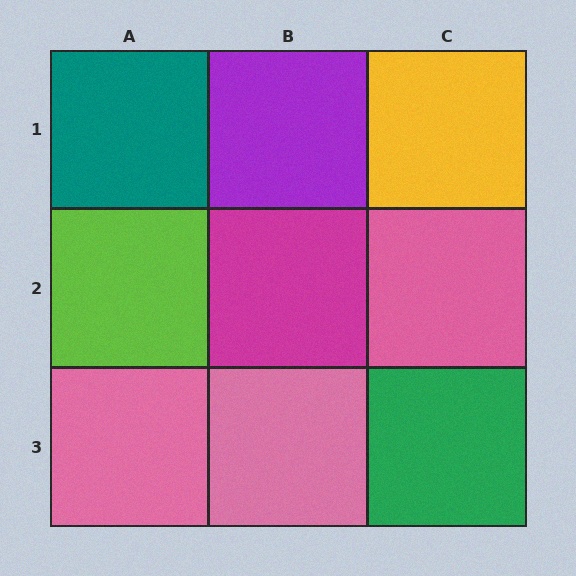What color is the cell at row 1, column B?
Purple.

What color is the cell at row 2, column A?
Lime.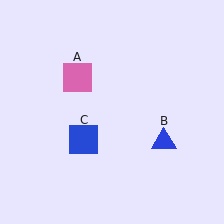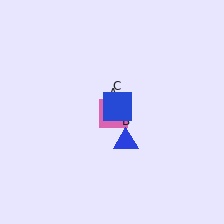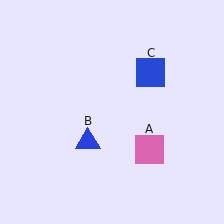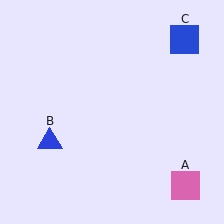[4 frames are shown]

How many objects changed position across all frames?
3 objects changed position: pink square (object A), blue triangle (object B), blue square (object C).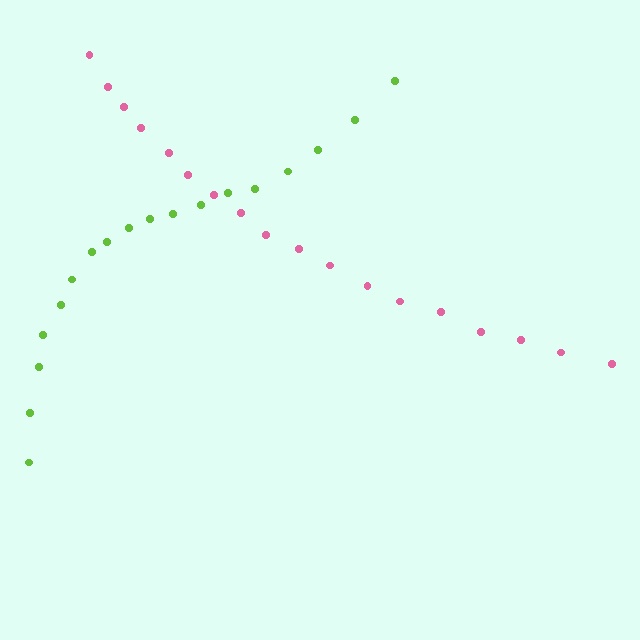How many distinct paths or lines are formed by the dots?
There are 2 distinct paths.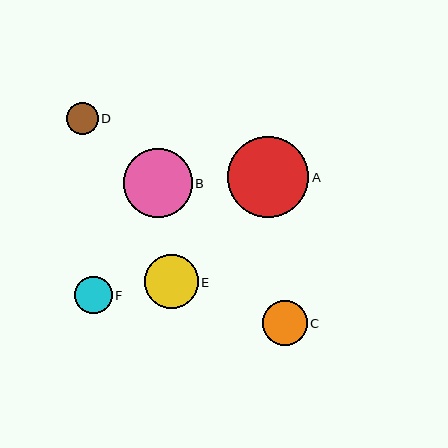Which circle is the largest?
Circle A is the largest with a size of approximately 82 pixels.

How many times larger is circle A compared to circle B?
Circle A is approximately 1.2 times the size of circle B.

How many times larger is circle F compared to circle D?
Circle F is approximately 1.2 times the size of circle D.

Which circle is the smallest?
Circle D is the smallest with a size of approximately 32 pixels.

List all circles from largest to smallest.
From largest to smallest: A, B, E, C, F, D.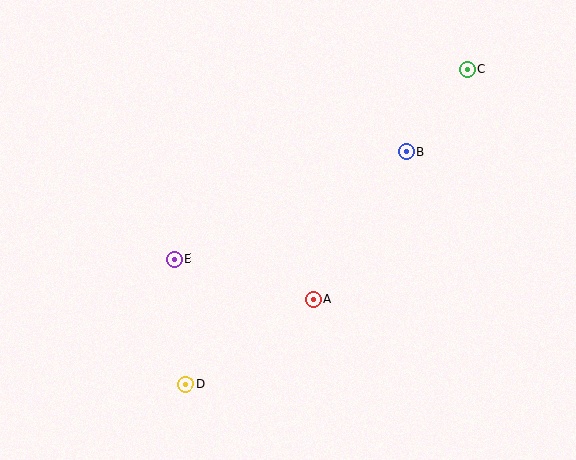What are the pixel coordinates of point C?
Point C is at (467, 70).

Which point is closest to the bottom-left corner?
Point D is closest to the bottom-left corner.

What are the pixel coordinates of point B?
Point B is at (406, 152).